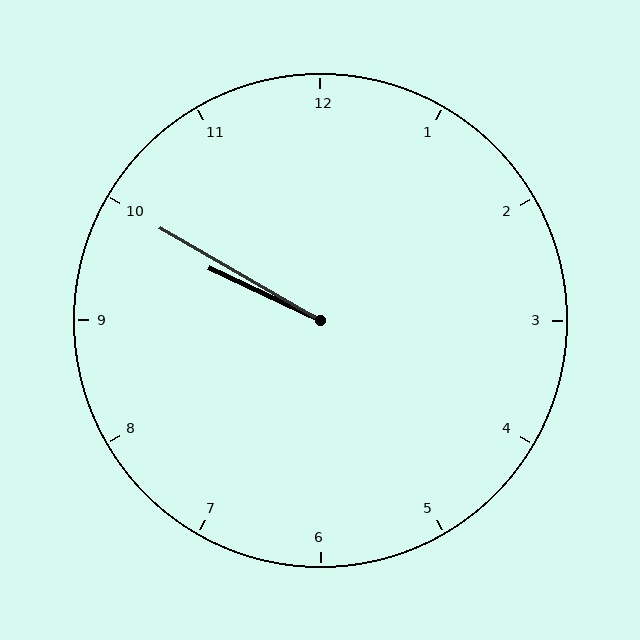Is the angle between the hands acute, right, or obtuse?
It is acute.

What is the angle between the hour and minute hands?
Approximately 5 degrees.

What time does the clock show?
9:50.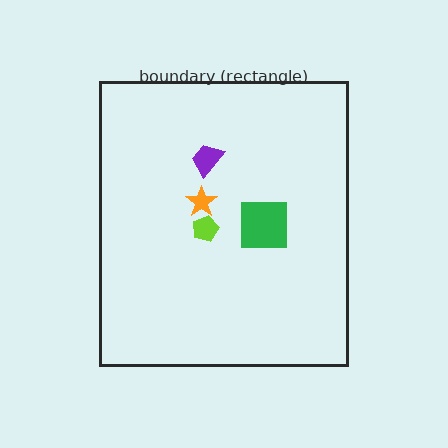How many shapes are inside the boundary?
4 inside, 0 outside.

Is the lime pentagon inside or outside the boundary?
Inside.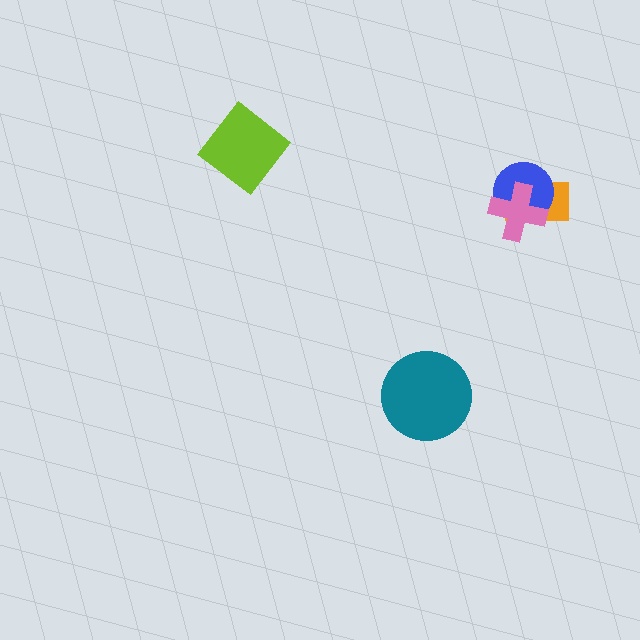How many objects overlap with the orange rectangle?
2 objects overlap with the orange rectangle.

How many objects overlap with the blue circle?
2 objects overlap with the blue circle.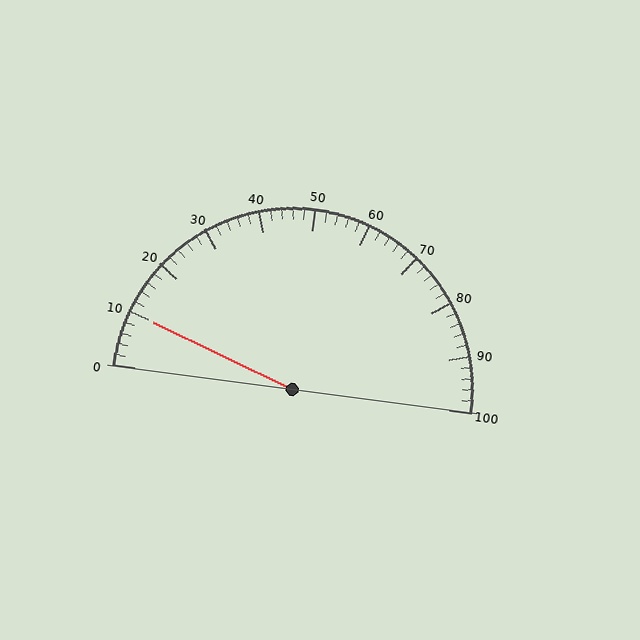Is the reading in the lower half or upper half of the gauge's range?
The reading is in the lower half of the range (0 to 100).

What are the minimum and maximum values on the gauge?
The gauge ranges from 0 to 100.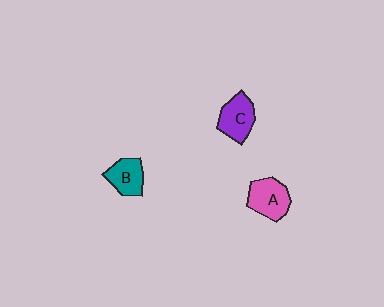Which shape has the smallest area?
Shape B (teal).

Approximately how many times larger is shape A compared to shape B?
Approximately 1.2 times.